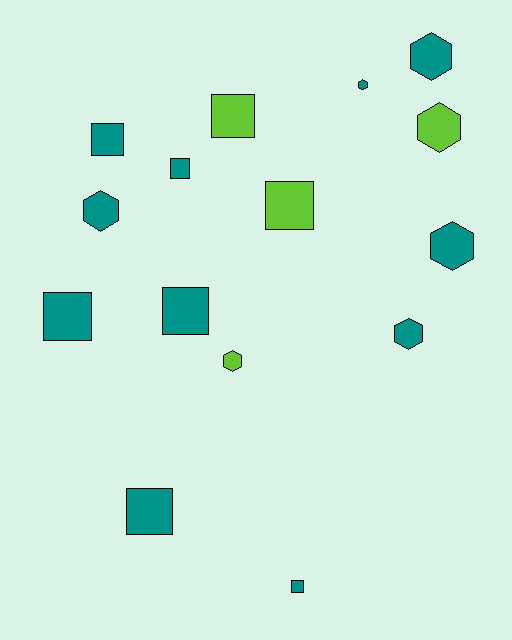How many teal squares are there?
There are 6 teal squares.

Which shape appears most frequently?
Square, with 8 objects.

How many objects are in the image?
There are 15 objects.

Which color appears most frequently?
Teal, with 11 objects.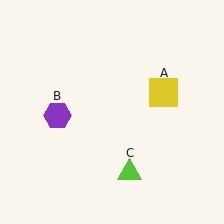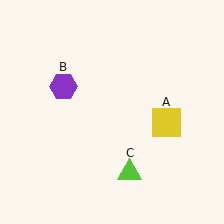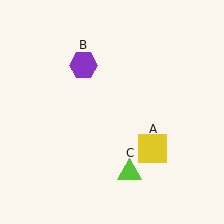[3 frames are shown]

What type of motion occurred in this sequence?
The yellow square (object A), purple hexagon (object B) rotated clockwise around the center of the scene.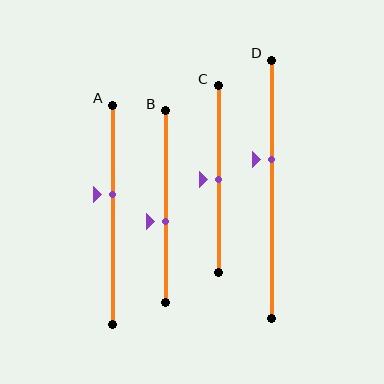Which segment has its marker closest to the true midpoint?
Segment C has its marker closest to the true midpoint.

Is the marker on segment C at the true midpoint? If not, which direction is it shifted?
Yes, the marker on segment C is at the true midpoint.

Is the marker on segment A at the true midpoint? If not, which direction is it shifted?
No, the marker on segment A is shifted upward by about 9% of the segment length.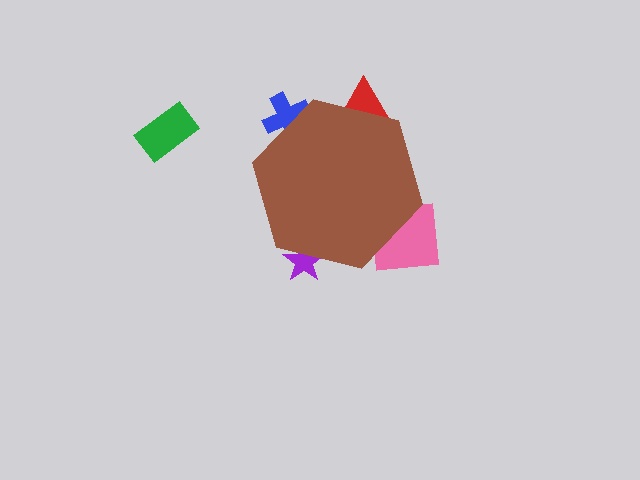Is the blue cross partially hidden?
Yes, the blue cross is partially hidden behind the brown hexagon.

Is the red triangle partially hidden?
Yes, the red triangle is partially hidden behind the brown hexagon.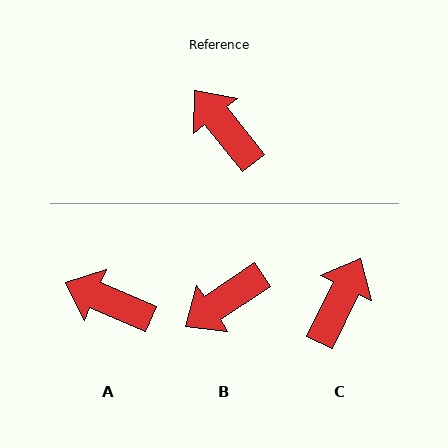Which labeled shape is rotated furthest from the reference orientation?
B, about 85 degrees away.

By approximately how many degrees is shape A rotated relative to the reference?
Approximately 28 degrees counter-clockwise.